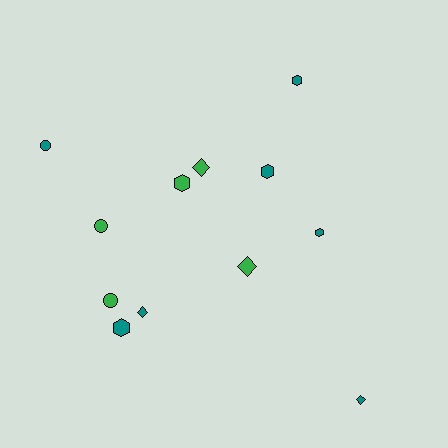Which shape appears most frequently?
Hexagon, with 5 objects.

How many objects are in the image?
There are 12 objects.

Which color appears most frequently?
Teal, with 7 objects.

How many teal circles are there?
There is 1 teal circle.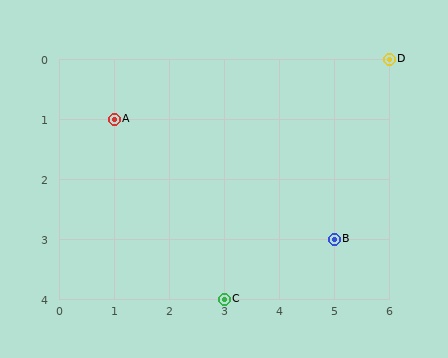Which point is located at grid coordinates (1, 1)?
Point A is at (1, 1).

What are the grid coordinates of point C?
Point C is at grid coordinates (3, 4).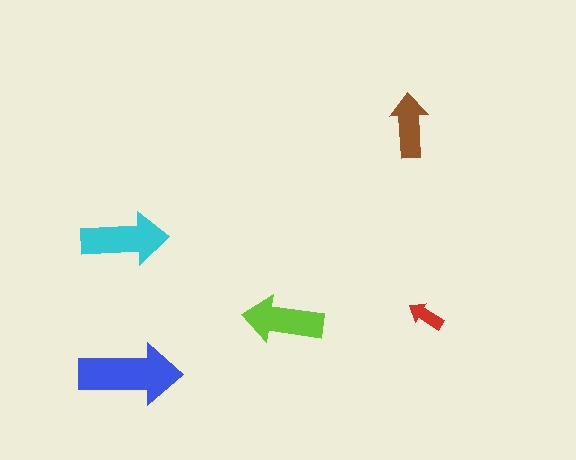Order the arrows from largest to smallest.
the blue one, the cyan one, the lime one, the brown one, the red one.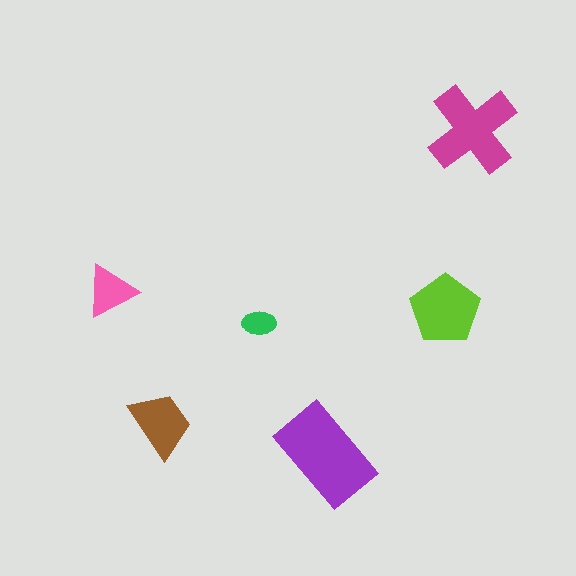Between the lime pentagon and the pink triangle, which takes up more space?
The lime pentagon.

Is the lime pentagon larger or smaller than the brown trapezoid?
Larger.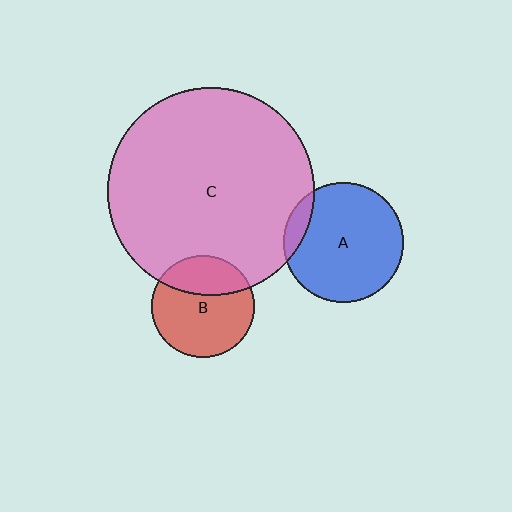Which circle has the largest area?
Circle C (pink).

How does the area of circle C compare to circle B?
Approximately 4.1 times.